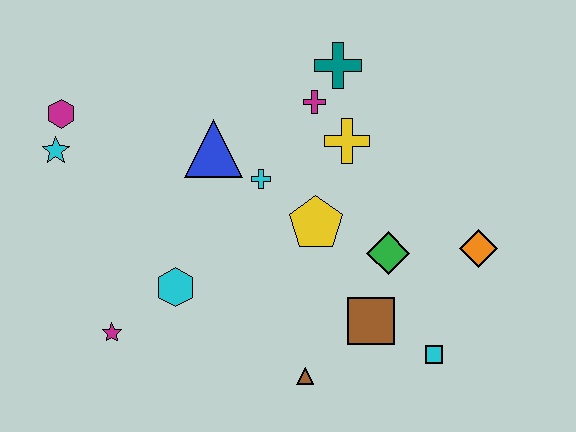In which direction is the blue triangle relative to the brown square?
The blue triangle is above the brown square.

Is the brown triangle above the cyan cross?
No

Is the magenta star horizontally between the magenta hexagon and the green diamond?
Yes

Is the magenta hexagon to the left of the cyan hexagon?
Yes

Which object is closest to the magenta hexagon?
The cyan star is closest to the magenta hexagon.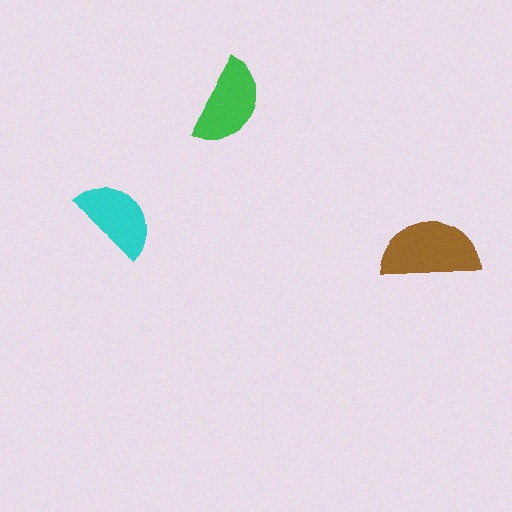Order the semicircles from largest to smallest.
the brown one, the green one, the cyan one.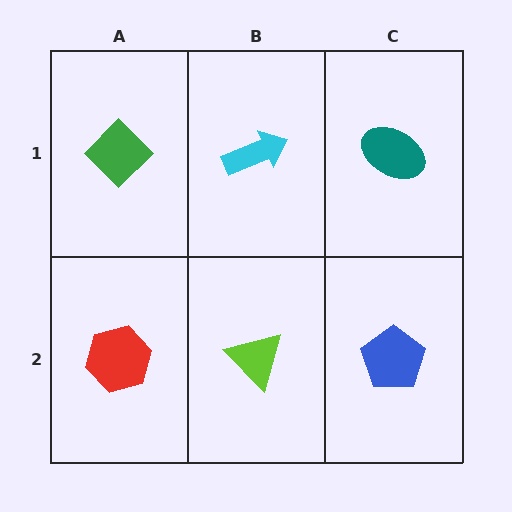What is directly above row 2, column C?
A teal ellipse.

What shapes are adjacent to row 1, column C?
A blue pentagon (row 2, column C), a cyan arrow (row 1, column B).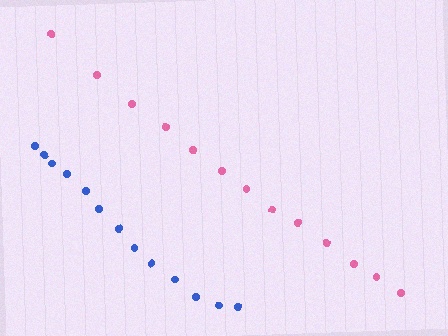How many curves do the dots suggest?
There are 2 distinct paths.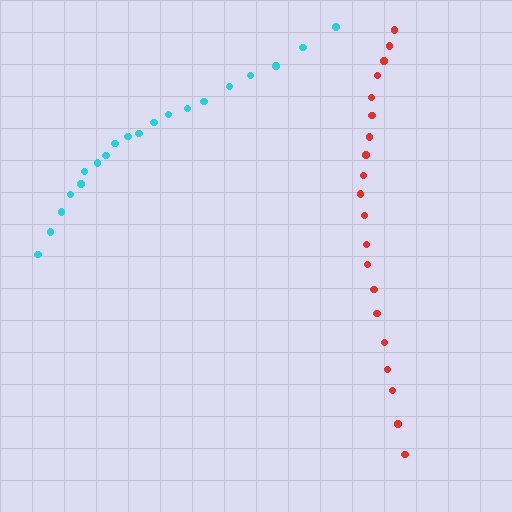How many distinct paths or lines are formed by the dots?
There are 2 distinct paths.